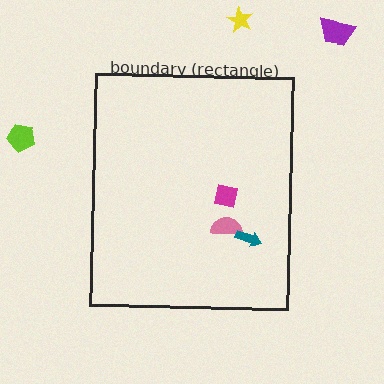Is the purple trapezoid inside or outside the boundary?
Outside.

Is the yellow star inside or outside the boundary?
Outside.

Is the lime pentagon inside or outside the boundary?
Outside.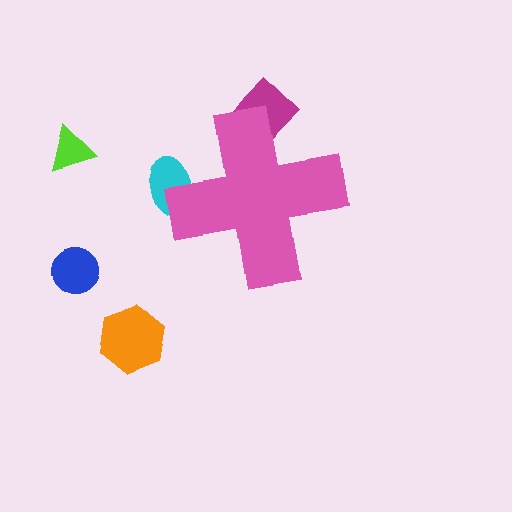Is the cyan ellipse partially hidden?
Yes, the cyan ellipse is partially hidden behind the pink cross.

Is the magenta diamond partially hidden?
Yes, the magenta diamond is partially hidden behind the pink cross.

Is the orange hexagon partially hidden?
No, the orange hexagon is fully visible.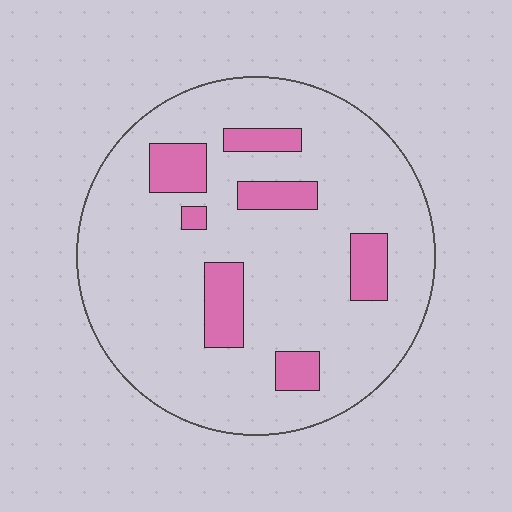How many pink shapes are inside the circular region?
7.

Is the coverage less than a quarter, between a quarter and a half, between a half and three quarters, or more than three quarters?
Less than a quarter.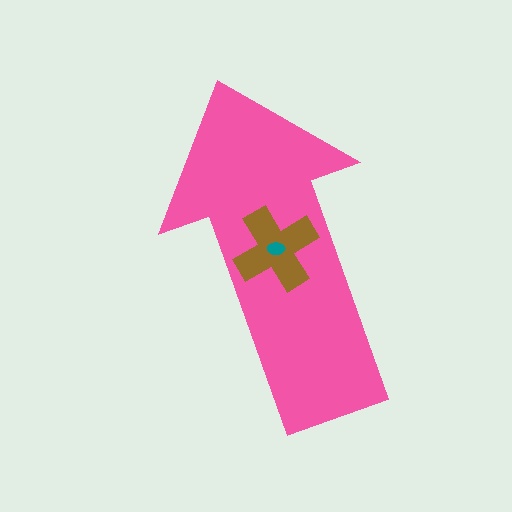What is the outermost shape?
The pink arrow.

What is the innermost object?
The teal ellipse.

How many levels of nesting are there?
3.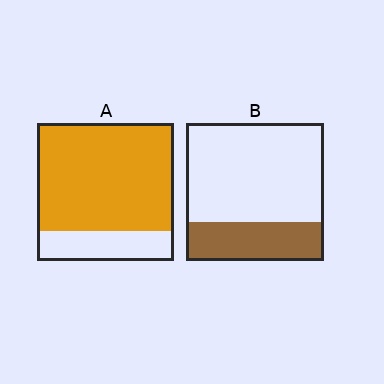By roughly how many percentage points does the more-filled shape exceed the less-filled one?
By roughly 50 percentage points (A over B).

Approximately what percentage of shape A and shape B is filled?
A is approximately 80% and B is approximately 30%.